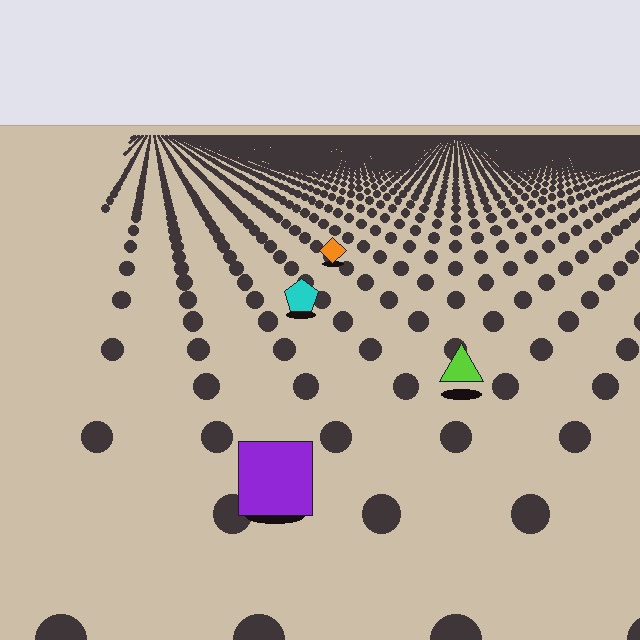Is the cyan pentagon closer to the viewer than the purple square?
No. The purple square is closer — you can tell from the texture gradient: the ground texture is coarser near it.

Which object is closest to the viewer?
The purple square is closest. The texture marks near it are larger and more spread out.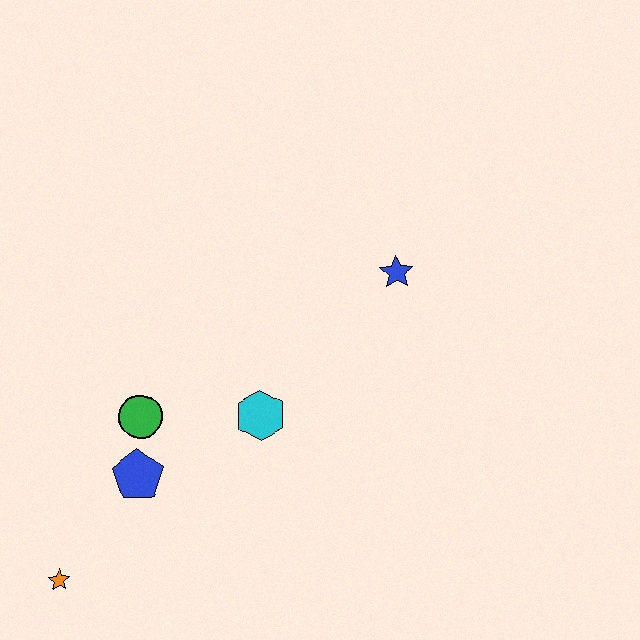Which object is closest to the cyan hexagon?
The green circle is closest to the cyan hexagon.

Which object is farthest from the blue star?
The orange star is farthest from the blue star.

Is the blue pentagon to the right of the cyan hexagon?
No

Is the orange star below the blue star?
Yes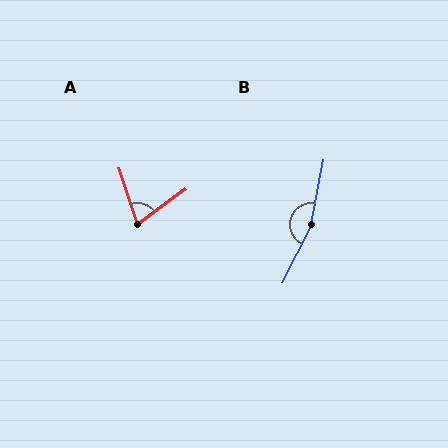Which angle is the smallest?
A, at approximately 72 degrees.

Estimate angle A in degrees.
Approximately 72 degrees.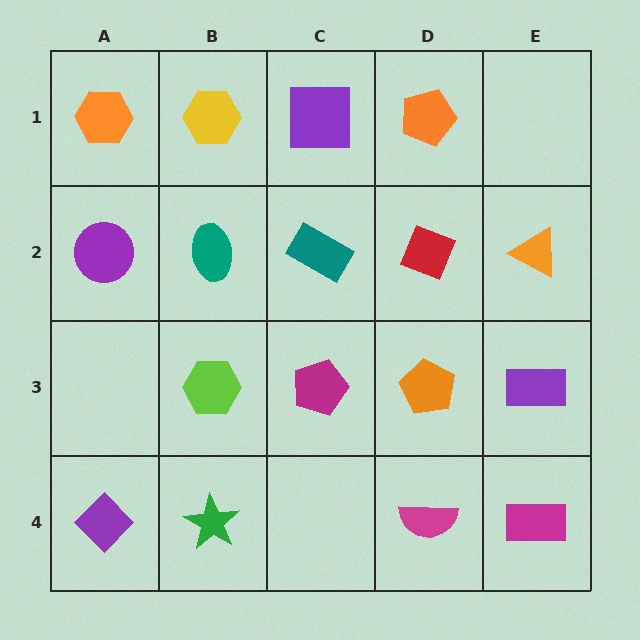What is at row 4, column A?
A purple diamond.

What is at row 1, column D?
An orange pentagon.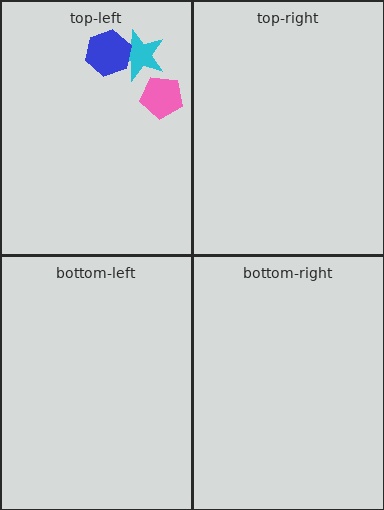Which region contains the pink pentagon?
The top-left region.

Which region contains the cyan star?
The top-left region.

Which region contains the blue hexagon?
The top-left region.